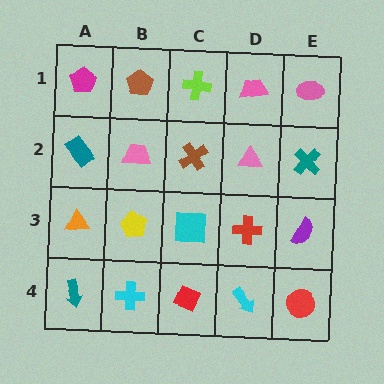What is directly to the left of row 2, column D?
A brown cross.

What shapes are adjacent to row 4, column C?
A cyan square (row 3, column C), a cyan cross (row 4, column B), a cyan arrow (row 4, column D).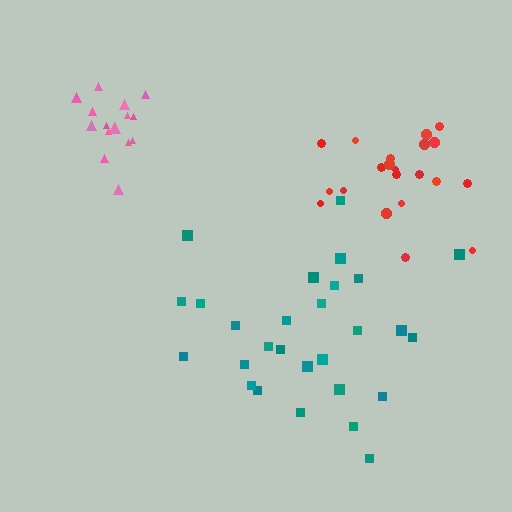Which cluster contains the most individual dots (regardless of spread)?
Teal (28).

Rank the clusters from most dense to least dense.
pink, red, teal.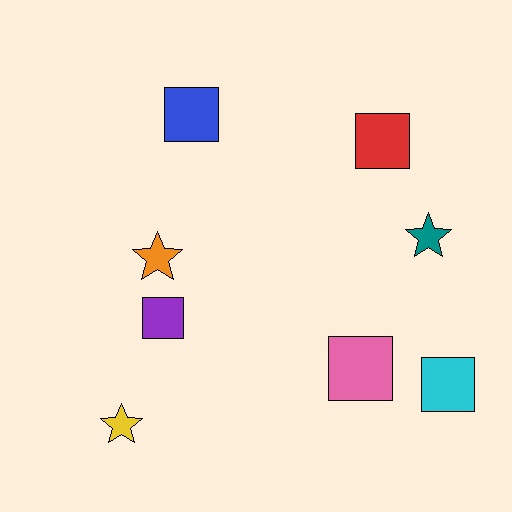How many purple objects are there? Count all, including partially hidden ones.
There is 1 purple object.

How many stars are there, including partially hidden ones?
There are 3 stars.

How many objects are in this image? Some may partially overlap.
There are 8 objects.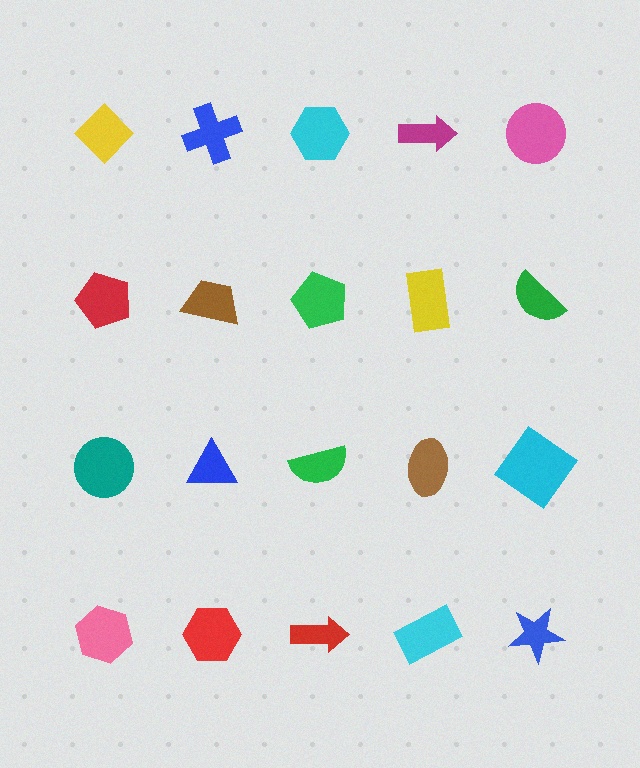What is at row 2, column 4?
A yellow rectangle.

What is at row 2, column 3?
A green pentagon.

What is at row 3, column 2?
A blue triangle.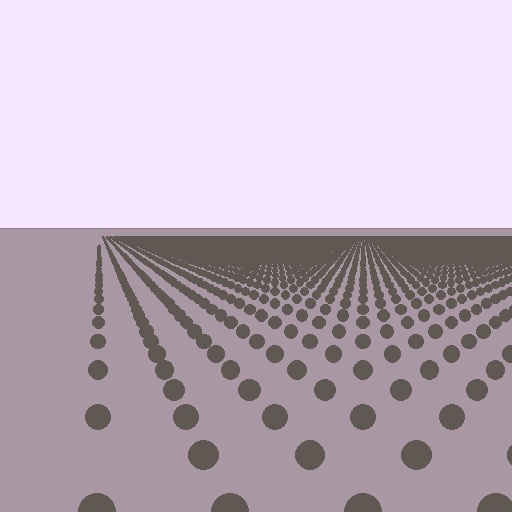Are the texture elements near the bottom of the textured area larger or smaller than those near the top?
Larger. Near the bottom, elements are closer to the viewer and appear at a bigger on-screen size.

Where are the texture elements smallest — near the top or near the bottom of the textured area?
Near the top.